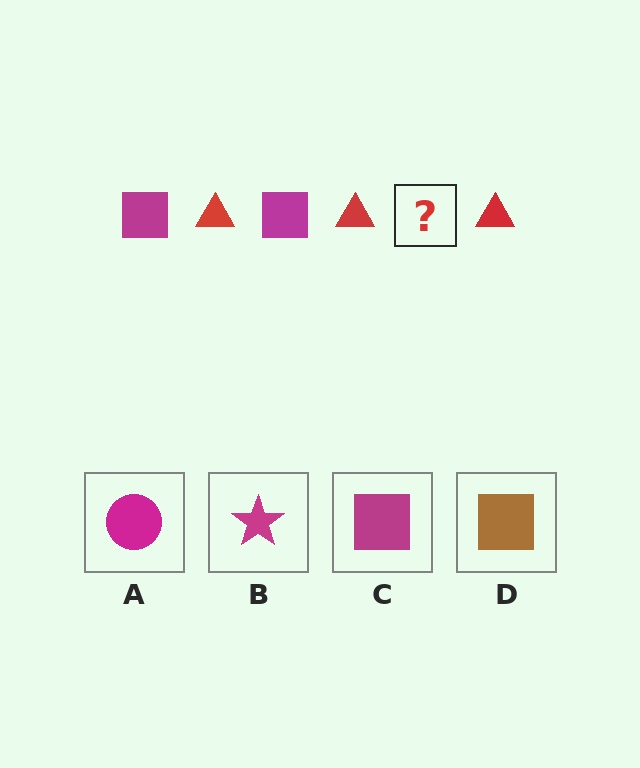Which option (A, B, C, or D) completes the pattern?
C.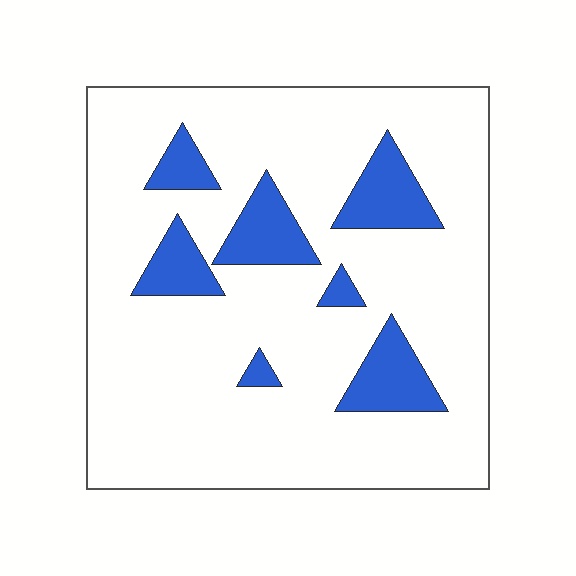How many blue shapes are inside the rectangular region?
7.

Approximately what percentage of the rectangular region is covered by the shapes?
Approximately 15%.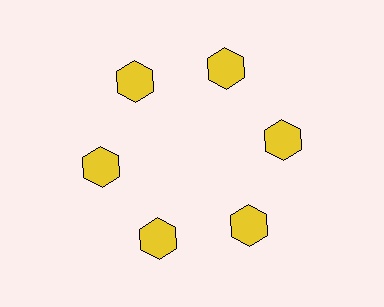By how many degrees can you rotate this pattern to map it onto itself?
The pattern maps onto itself every 60 degrees of rotation.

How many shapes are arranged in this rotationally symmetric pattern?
There are 6 shapes, arranged in 6 groups of 1.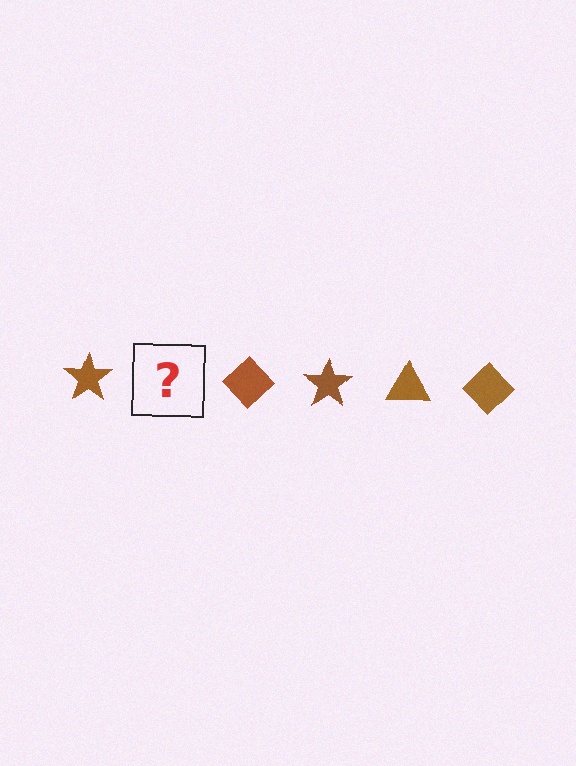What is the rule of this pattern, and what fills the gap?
The rule is that the pattern cycles through star, triangle, diamond shapes in brown. The gap should be filled with a brown triangle.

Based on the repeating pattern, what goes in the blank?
The blank should be a brown triangle.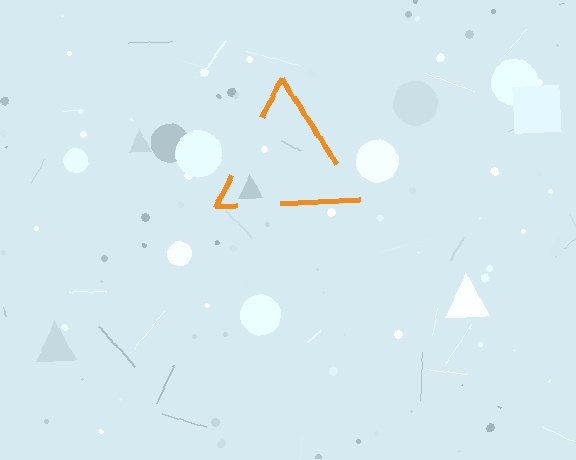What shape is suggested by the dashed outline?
The dashed outline suggests a triangle.